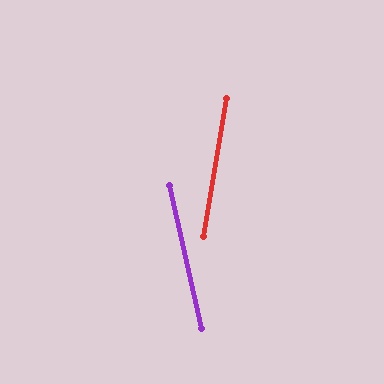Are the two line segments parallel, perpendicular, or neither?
Neither parallel nor perpendicular — they differ by about 22°.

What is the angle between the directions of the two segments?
Approximately 22 degrees.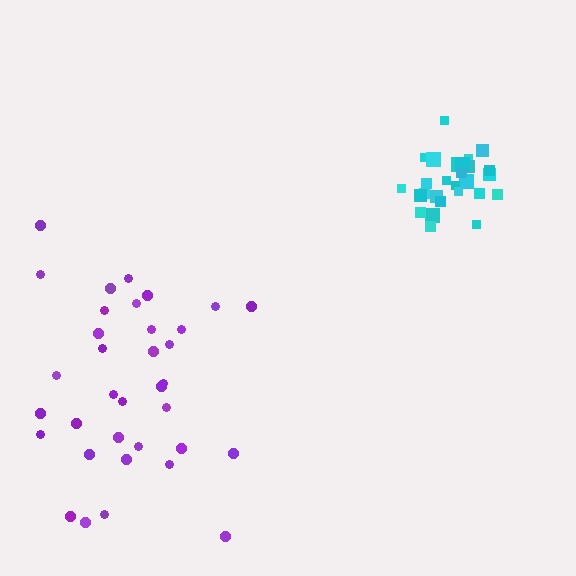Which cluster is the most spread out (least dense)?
Purple.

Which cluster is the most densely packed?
Cyan.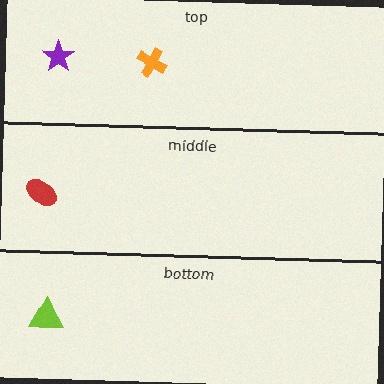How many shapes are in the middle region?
1.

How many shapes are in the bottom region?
1.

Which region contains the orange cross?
The top region.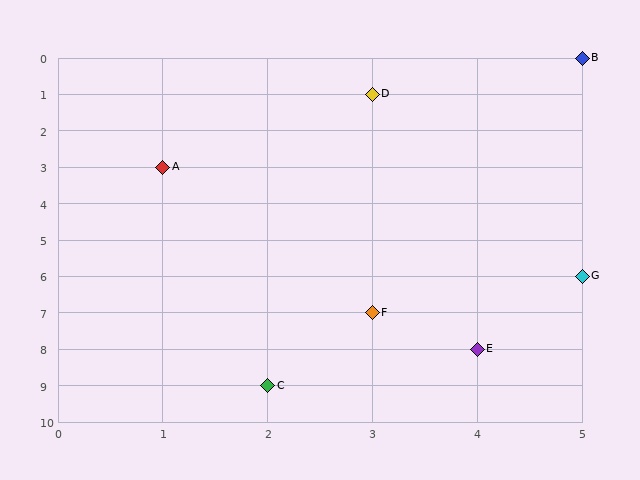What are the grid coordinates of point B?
Point B is at grid coordinates (5, 0).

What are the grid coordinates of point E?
Point E is at grid coordinates (4, 8).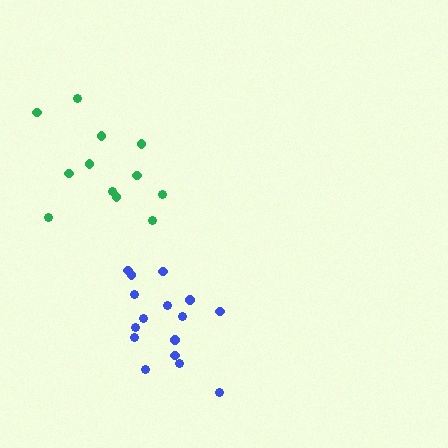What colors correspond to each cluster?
The clusters are colored: blue, green.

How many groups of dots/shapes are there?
There are 2 groups.